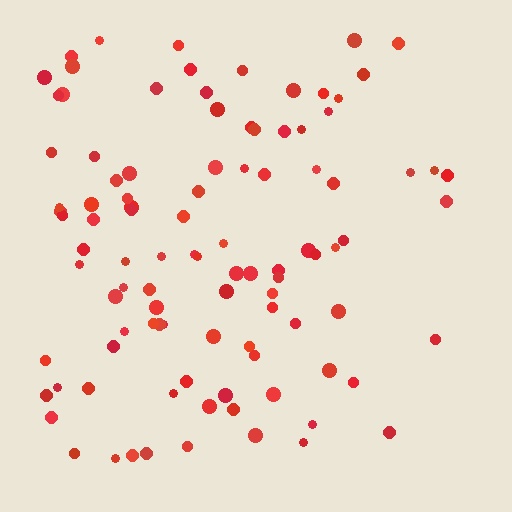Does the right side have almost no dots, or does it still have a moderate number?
Still a moderate number, just noticeably fewer than the left.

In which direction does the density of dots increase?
From right to left, with the left side densest.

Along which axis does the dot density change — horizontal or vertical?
Horizontal.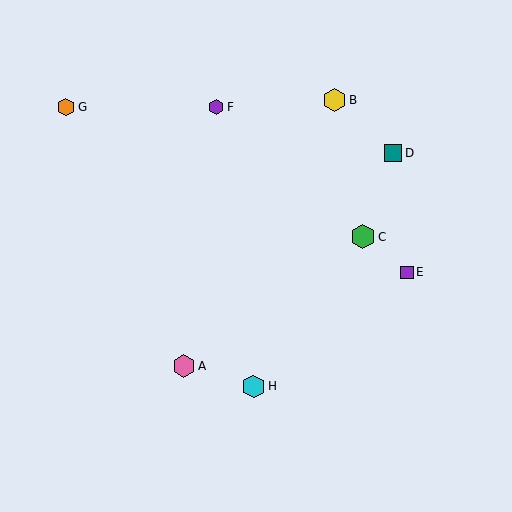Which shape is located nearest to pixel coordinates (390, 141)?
The teal square (labeled D) at (393, 153) is nearest to that location.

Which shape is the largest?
The green hexagon (labeled C) is the largest.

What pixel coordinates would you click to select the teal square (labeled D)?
Click at (393, 153) to select the teal square D.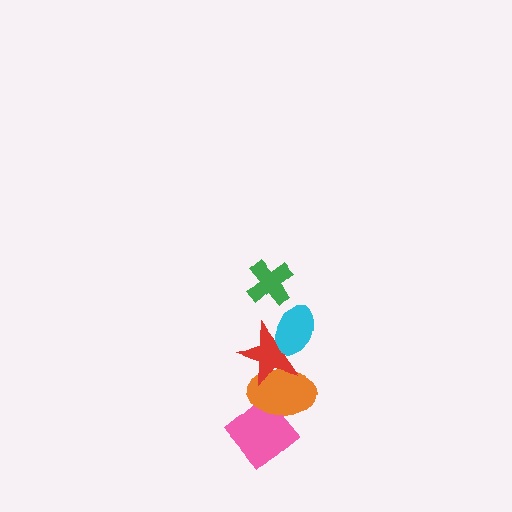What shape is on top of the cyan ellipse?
The green cross is on top of the cyan ellipse.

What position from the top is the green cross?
The green cross is 1st from the top.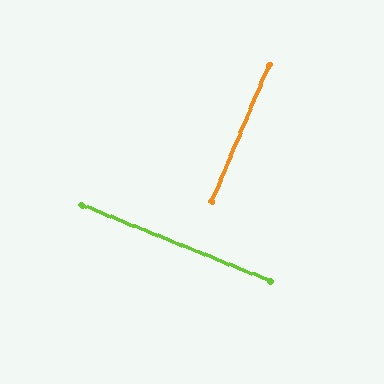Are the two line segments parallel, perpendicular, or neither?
Perpendicular — they meet at approximately 89°.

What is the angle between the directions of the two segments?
Approximately 89 degrees.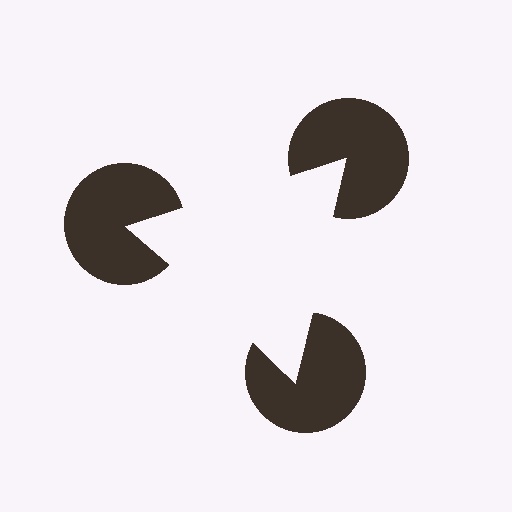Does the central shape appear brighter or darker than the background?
It typically appears slightly brighter than the background, even though no actual brightness change is drawn.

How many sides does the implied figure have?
3 sides.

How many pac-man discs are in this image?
There are 3 — one at each vertex of the illusory triangle.